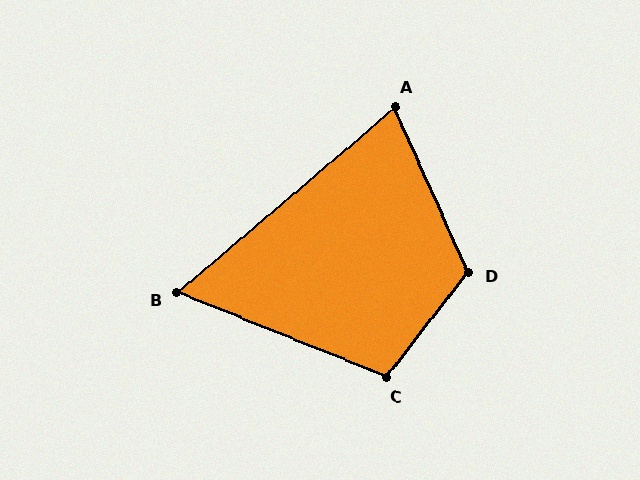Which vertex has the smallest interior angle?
B, at approximately 62 degrees.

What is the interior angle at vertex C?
Approximately 106 degrees (obtuse).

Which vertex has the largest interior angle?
D, at approximately 118 degrees.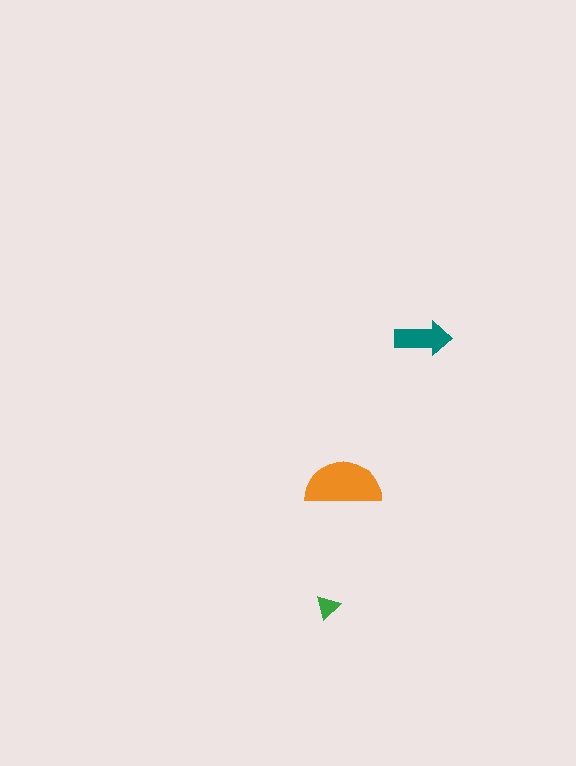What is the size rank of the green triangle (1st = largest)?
3rd.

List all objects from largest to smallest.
The orange semicircle, the teal arrow, the green triangle.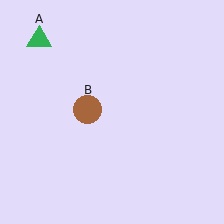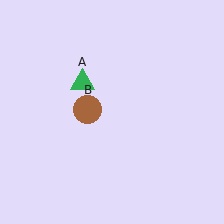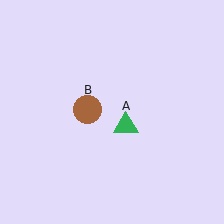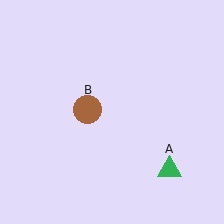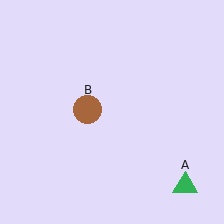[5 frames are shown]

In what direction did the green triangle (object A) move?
The green triangle (object A) moved down and to the right.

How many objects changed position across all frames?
1 object changed position: green triangle (object A).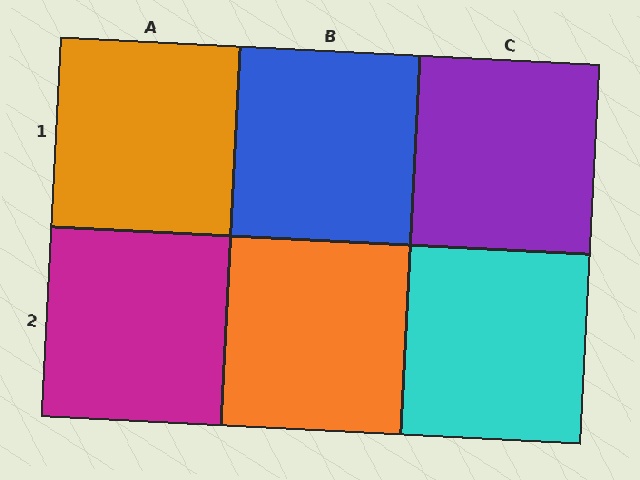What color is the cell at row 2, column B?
Orange.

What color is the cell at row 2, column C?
Cyan.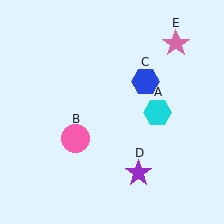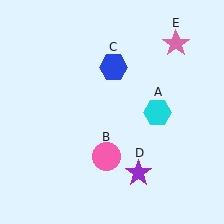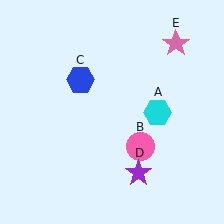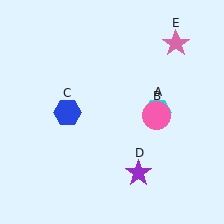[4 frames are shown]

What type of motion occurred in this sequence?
The pink circle (object B), blue hexagon (object C) rotated counterclockwise around the center of the scene.